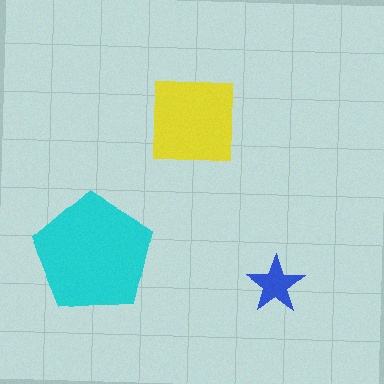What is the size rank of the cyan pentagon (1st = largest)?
1st.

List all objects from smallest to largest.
The blue star, the yellow square, the cyan pentagon.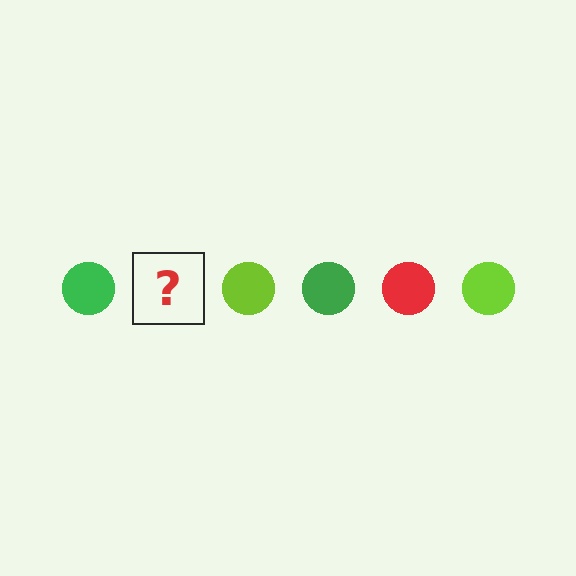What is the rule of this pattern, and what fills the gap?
The rule is that the pattern cycles through green, red, lime circles. The gap should be filled with a red circle.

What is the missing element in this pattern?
The missing element is a red circle.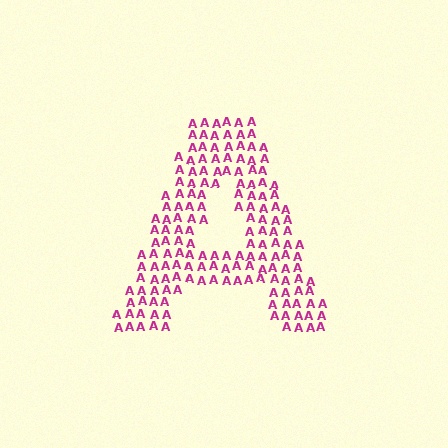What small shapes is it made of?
It is made of small letter A's.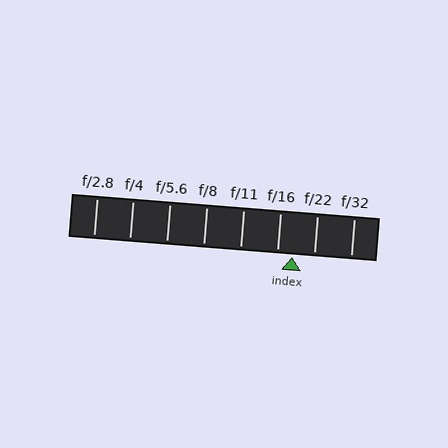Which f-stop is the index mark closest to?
The index mark is closest to f/16.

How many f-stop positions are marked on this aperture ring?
There are 8 f-stop positions marked.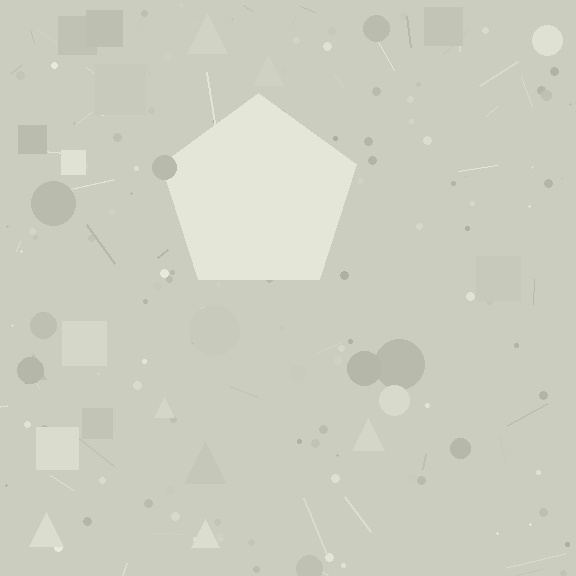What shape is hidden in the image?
A pentagon is hidden in the image.